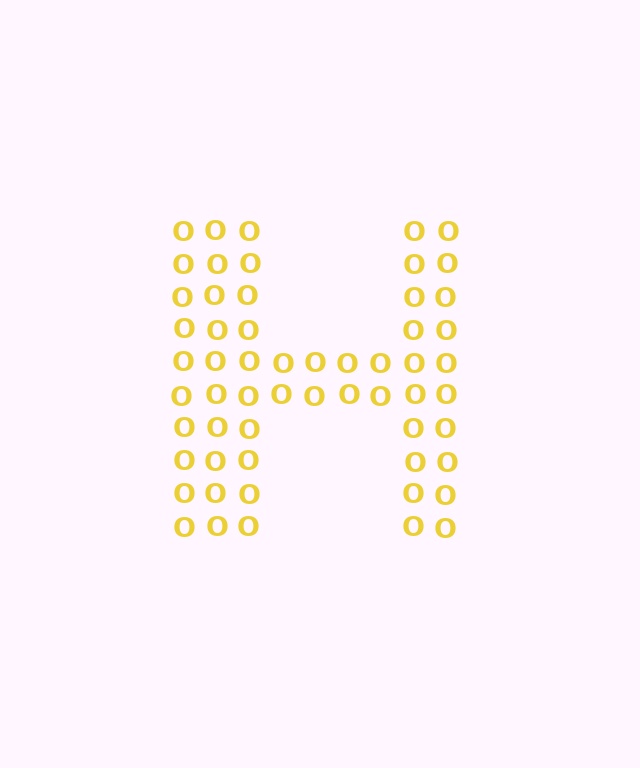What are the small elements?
The small elements are letter O's.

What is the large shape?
The large shape is the letter H.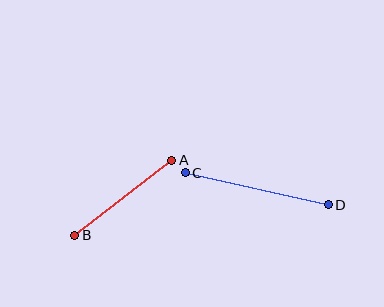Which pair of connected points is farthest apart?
Points C and D are farthest apart.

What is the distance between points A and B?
The distance is approximately 123 pixels.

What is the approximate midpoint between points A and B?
The midpoint is at approximately (123, 198) pixels.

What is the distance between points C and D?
The distance is approximately 146 pixels.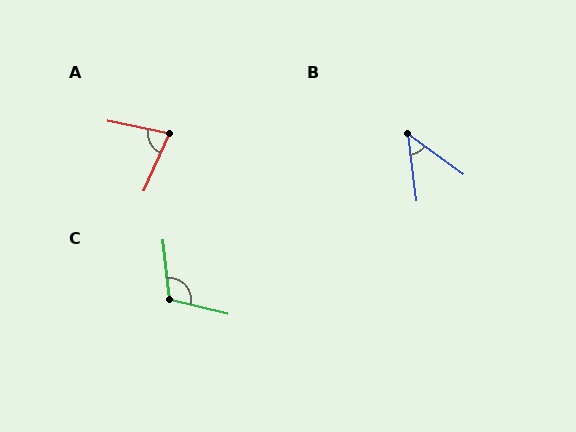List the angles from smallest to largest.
B (47°), A (78°), C (110°).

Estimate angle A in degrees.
Approximately 78 degrees.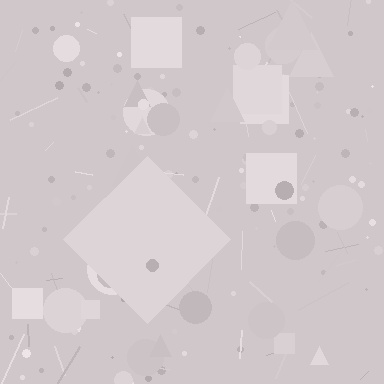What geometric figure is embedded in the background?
A diamond is embedded in the background.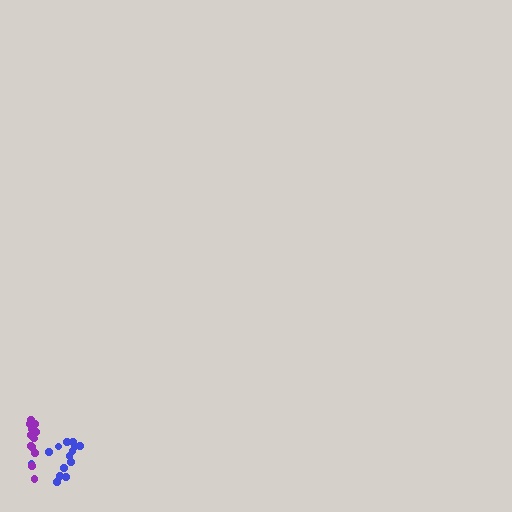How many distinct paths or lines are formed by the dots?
There are 2 distinct paths.